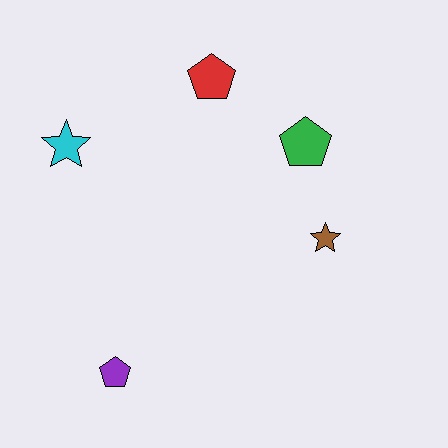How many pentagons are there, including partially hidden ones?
There are 3 pentagons.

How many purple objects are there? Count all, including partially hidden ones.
There is 1 purple object.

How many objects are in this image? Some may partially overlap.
There are 5 objects.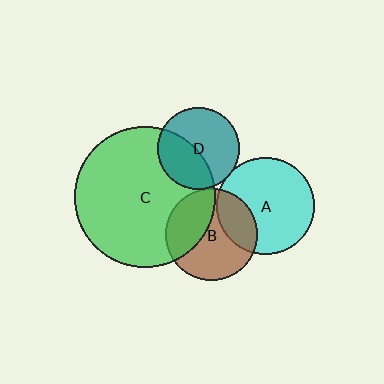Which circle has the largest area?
Circle C (green).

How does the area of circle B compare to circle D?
Approximately 1.2 times.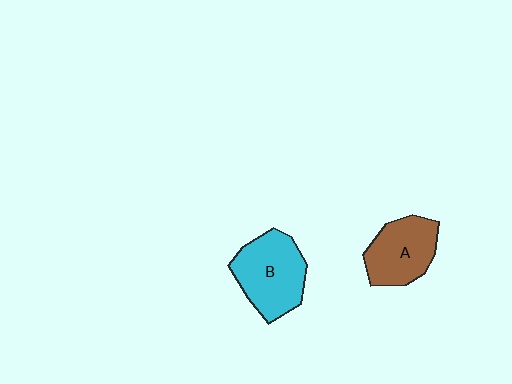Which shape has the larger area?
Shape B (cyan).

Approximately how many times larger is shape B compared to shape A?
Approximately 1.2 times.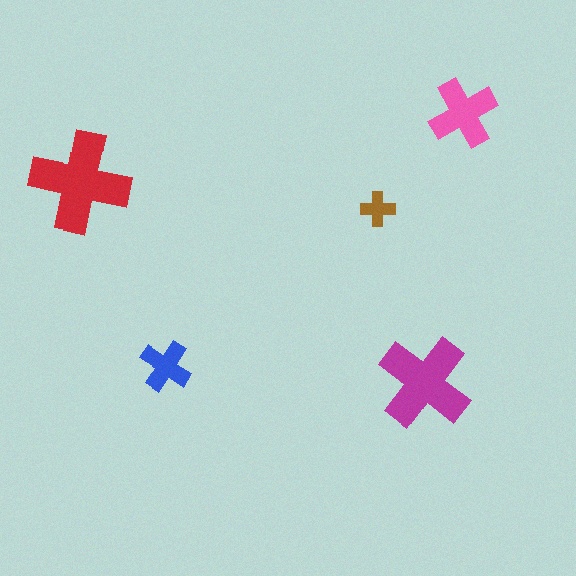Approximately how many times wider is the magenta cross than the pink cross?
About 1.5 times wider.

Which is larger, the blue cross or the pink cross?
The pink one.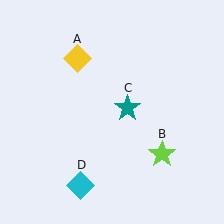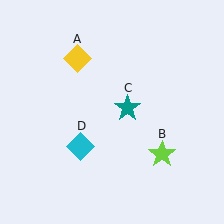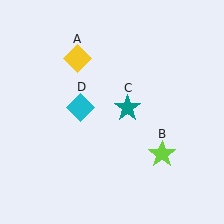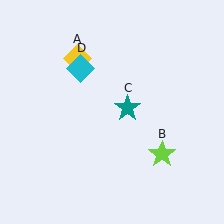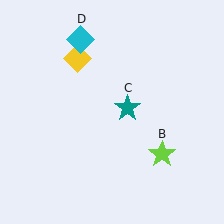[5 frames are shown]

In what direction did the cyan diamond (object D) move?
The cyan diamond (object D) moved up.